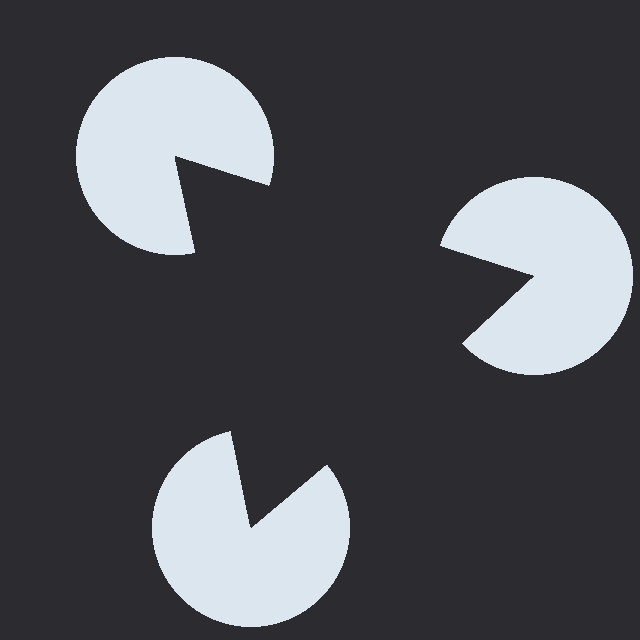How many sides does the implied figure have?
3 sides.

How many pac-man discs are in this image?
There are 3 — one at each vertex of the illusory triangle.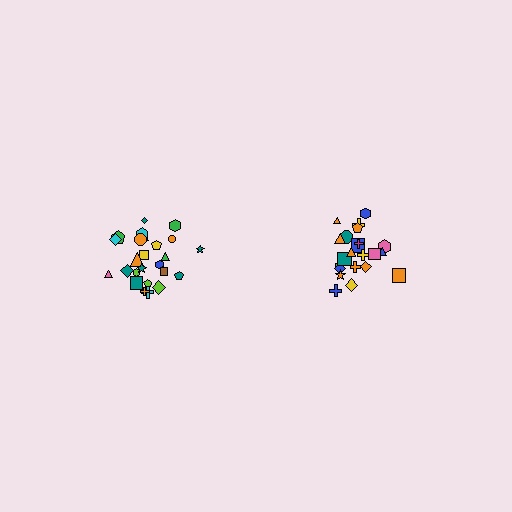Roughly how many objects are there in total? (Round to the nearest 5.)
Roughly 45 objects in total.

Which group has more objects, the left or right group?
The left group.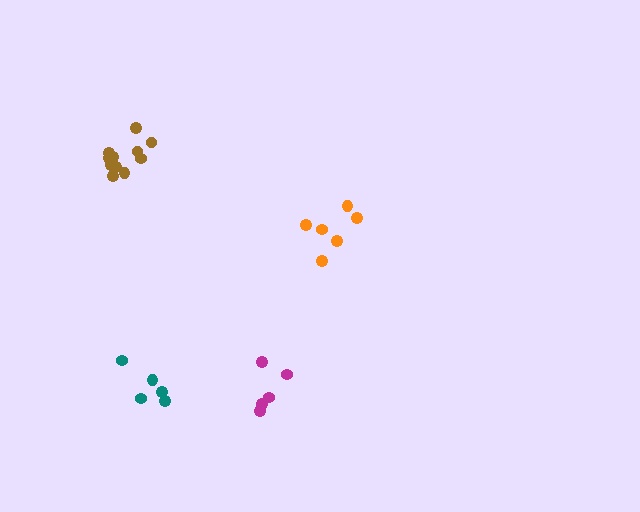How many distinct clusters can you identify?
There are 4 distinct clusters.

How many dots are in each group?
Group 1: 6 dots, Group 2: 5 dots, Group 3: 11 dots, Group 4: 5 dots (27 total).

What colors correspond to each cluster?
The clusters are colored: orange, magenta, brown, teal.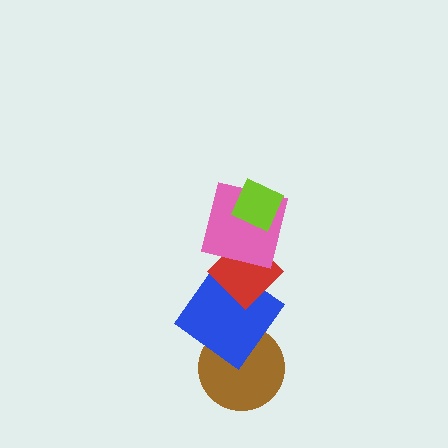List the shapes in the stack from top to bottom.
From top to bottom: the lime diamond, the pink square, the red diamond, the blue diamond, the brown circle.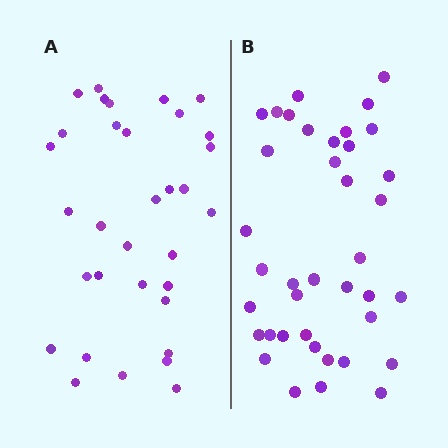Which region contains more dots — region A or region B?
Region B (the right region) has more dots.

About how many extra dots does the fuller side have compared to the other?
Region B has about 6 more dots than region A.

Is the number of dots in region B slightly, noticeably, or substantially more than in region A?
Region B has only slightly more — the two regions are fairly close. The ratio is roughly 1.2 to 1.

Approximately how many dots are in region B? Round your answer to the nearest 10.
About 40 dots. (The exact count is 39, which rounds to 40.)